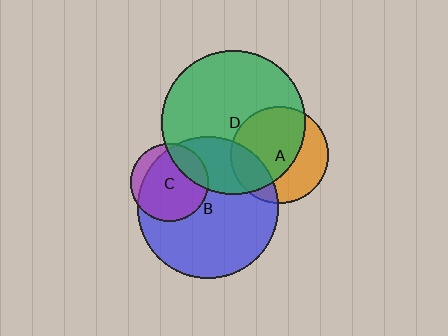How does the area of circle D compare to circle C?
Approximately 3.4 times.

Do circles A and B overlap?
Yes.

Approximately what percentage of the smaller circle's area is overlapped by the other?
Approximately 20%.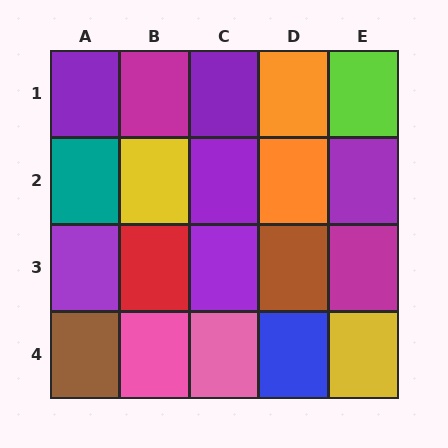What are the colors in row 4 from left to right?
Brown, pink, pink, blue, yellow.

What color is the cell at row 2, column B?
Yellow.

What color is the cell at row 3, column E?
Magenta.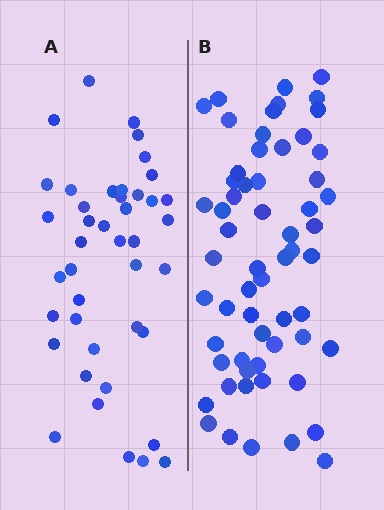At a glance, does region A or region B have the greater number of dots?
Region B (the right region) has more dots.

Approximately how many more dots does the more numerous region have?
Region B has approximately 20 more dots than region A.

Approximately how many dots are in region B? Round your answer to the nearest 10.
About 60 dots.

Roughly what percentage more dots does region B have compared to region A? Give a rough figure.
About 45% more.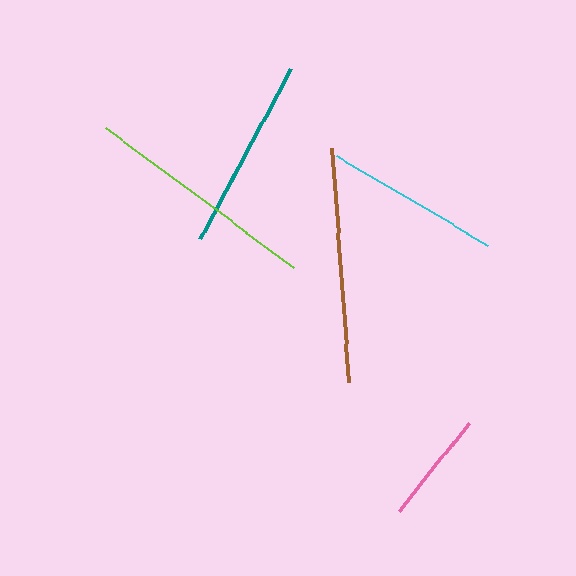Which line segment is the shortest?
The pink line is the shortest at approximately 113 pixels.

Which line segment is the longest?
The lime line is the longest at approximately 234 pixels.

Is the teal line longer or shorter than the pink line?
The teal line is longer than the pink line.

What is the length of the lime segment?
The lime segment is approximately 234 pixels long.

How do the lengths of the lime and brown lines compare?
The lime and brown lines are approximately the same length.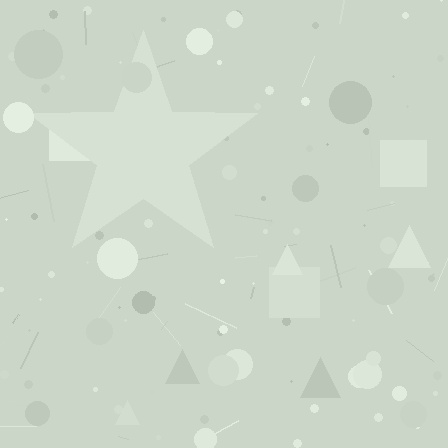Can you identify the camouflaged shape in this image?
The camouflaged shape is a star.